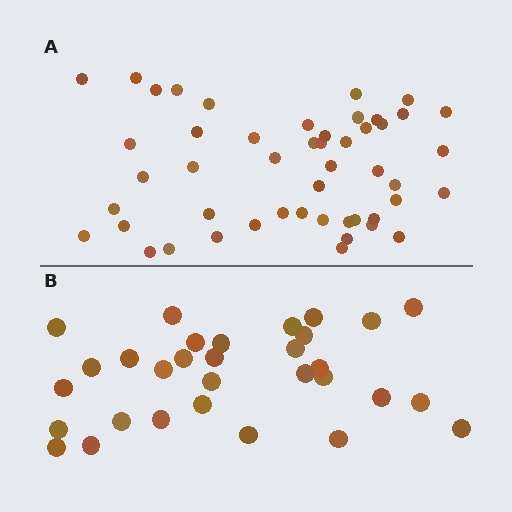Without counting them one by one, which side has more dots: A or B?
Region A (the top region) has more dots.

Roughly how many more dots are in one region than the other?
Region A has approximately 20 more dots than region B.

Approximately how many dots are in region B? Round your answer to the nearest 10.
About 30 dots. (The exact count is 31, which rounds to 30.)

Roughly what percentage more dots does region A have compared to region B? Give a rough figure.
About 60% more.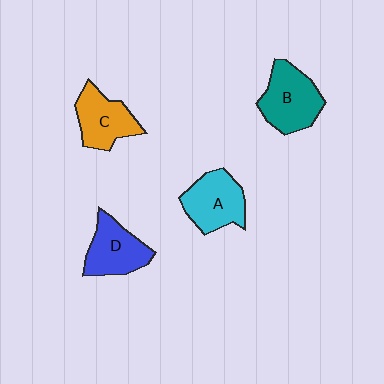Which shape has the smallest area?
Shape C (orange).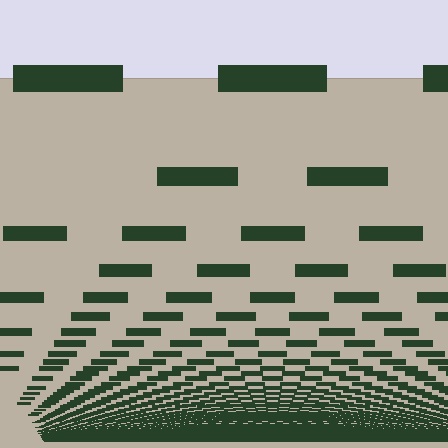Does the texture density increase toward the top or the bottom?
Density increases toward the bottom.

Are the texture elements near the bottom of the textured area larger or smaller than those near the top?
Smaller. The gradient is inverted — elements near the bottom are smaller and denser.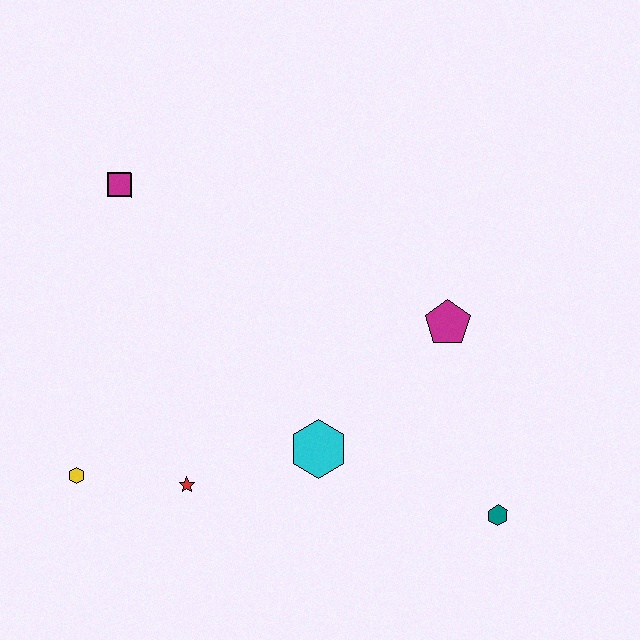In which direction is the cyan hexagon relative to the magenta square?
The cyan hexagon is below the magenta square.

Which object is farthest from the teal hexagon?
The magenta square is farthest from the teal hexagon.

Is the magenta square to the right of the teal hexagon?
No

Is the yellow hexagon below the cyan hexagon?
Yes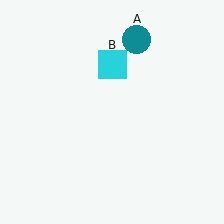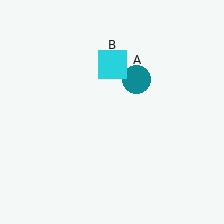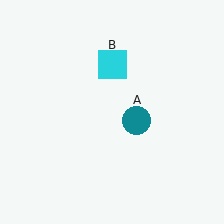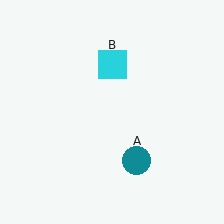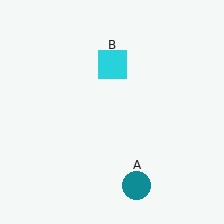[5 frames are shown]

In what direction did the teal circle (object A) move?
The teal circle (object A) moved down.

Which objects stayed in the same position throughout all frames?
Cyan square (object B) remained stationary.